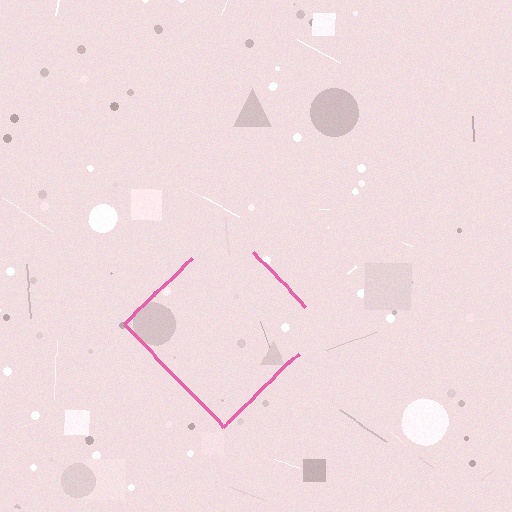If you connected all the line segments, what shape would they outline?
They would outline a diamond.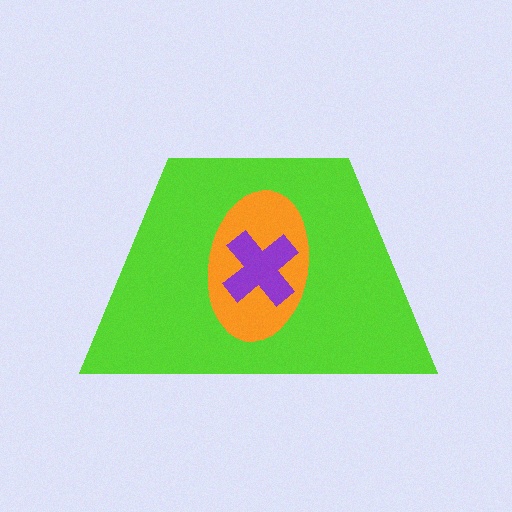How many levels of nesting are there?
3.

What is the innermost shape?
The purple cross.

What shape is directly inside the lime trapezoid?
The orange ellipse.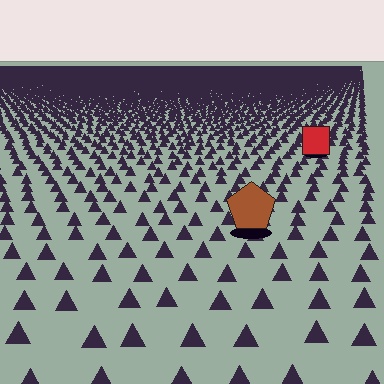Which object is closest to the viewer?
The brown pentagon is closest. The texture marks near it are larger and more spread out.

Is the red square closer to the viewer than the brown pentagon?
No. The brown pentagon is closer — you can tell from the texture gradient: the ground texture is coarser near it.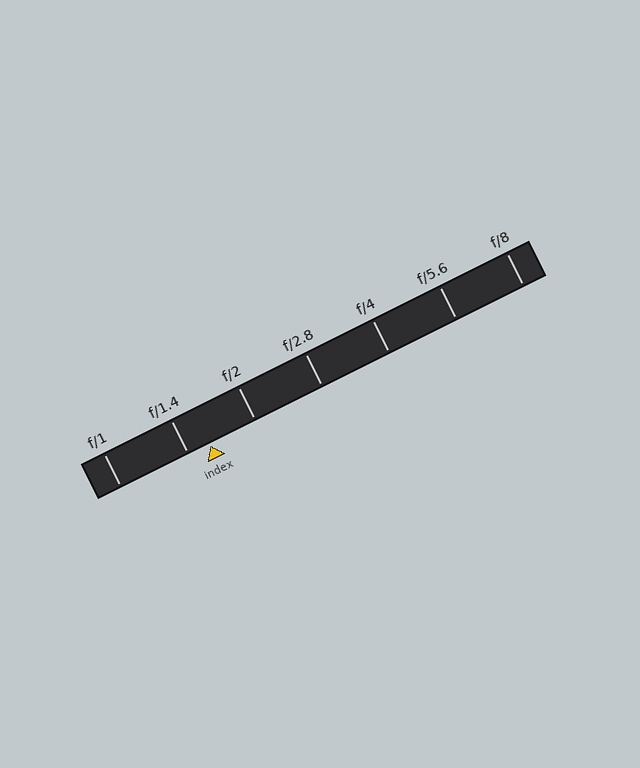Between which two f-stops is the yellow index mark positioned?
The index mark is between f/1.4 and f/2.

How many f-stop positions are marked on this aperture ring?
There are 7 f-stop positions marked.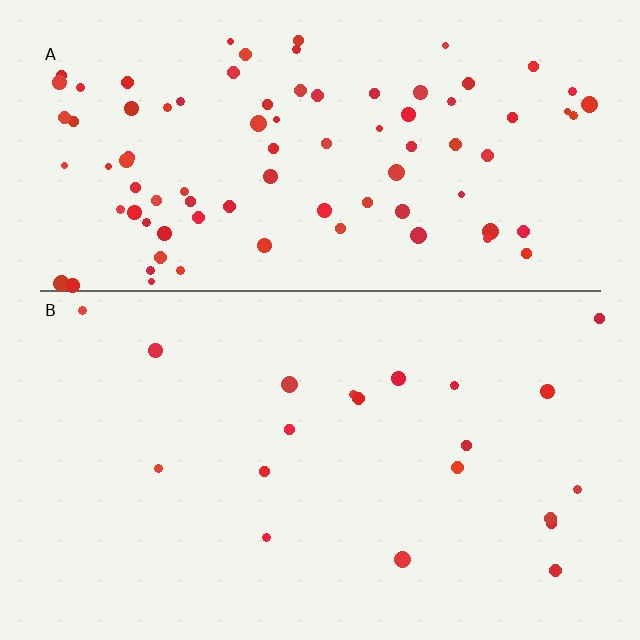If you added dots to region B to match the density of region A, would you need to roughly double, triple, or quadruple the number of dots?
Approximately quadruple.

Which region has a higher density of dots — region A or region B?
A (the top).